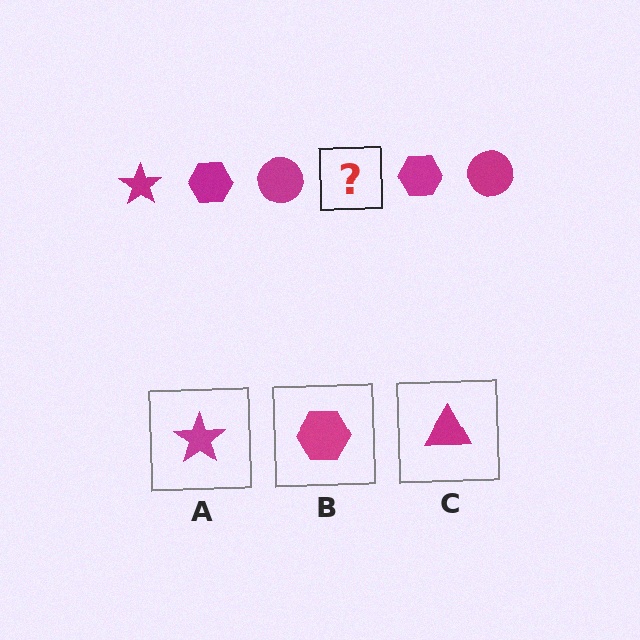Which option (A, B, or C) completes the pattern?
A.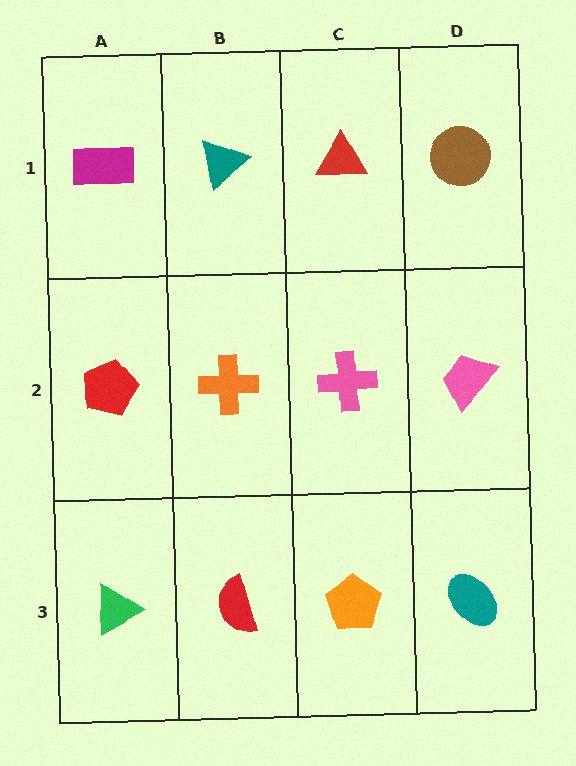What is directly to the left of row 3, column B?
A green triangle.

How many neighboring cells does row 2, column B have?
4.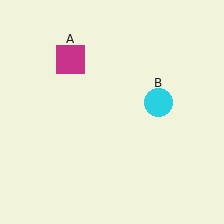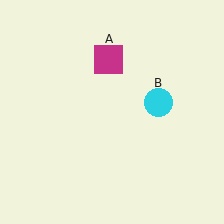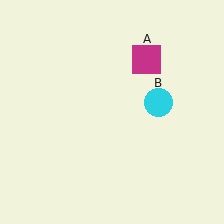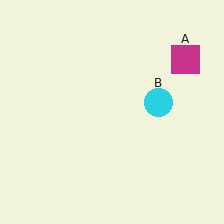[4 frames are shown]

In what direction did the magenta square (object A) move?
The magenta square (object A) moved right.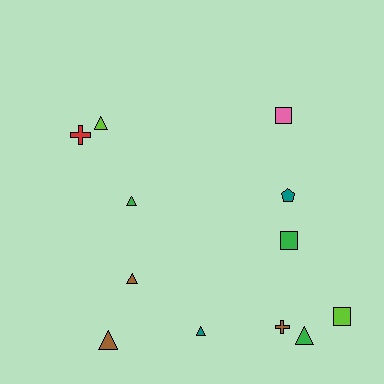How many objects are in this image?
There are 12 objects.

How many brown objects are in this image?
There are 3 brown objects.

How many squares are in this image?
There are 3 squares.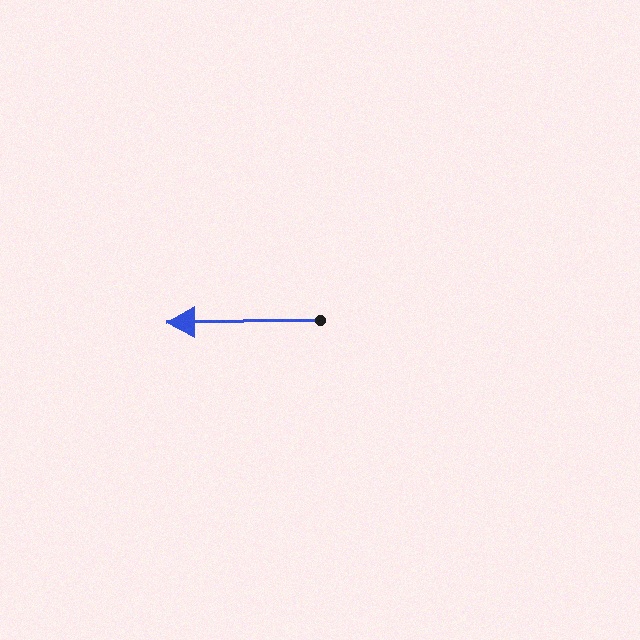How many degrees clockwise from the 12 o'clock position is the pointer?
Approximately 269 degrees.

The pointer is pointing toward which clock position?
Roughly 9 o'clock.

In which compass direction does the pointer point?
West.